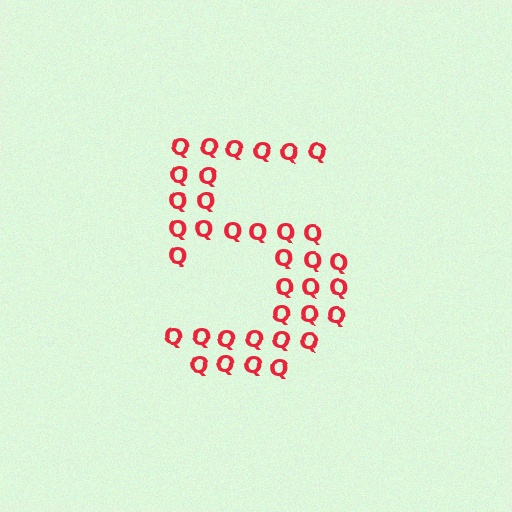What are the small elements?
The small elements are letter Q's.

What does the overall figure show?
The overall figure shows the digit 5.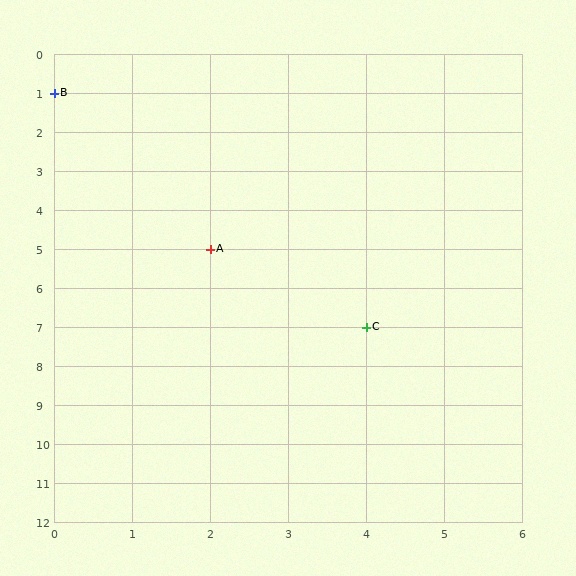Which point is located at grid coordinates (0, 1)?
Point B is at (0, 1).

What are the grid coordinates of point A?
Point A is at grid coordinates (2, 5).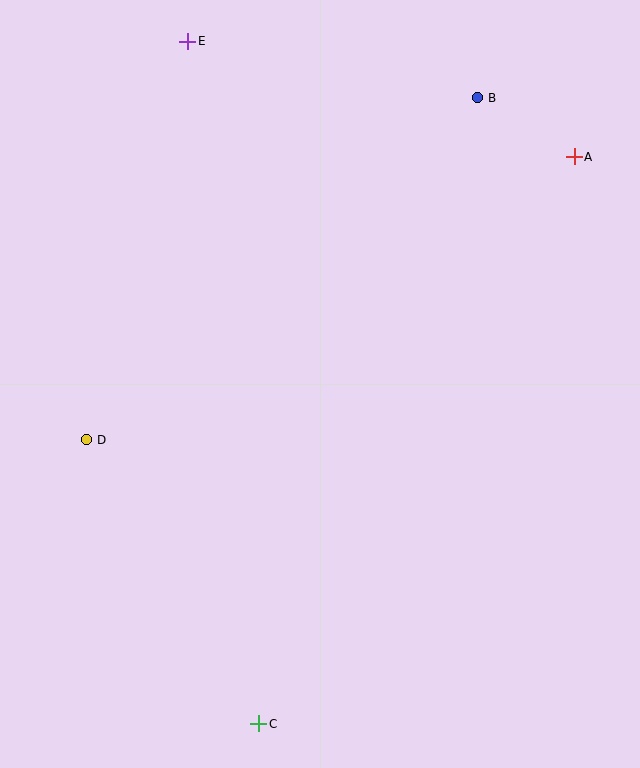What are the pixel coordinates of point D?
Point D is at (87, 440).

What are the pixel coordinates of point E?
Point E is at (188, 41).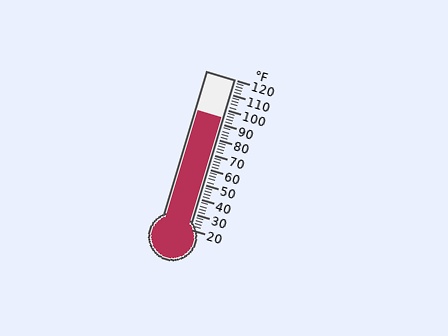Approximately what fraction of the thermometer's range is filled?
The thermometer is filled to approximately 75% of its range.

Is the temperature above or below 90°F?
The temperature is above 90°F.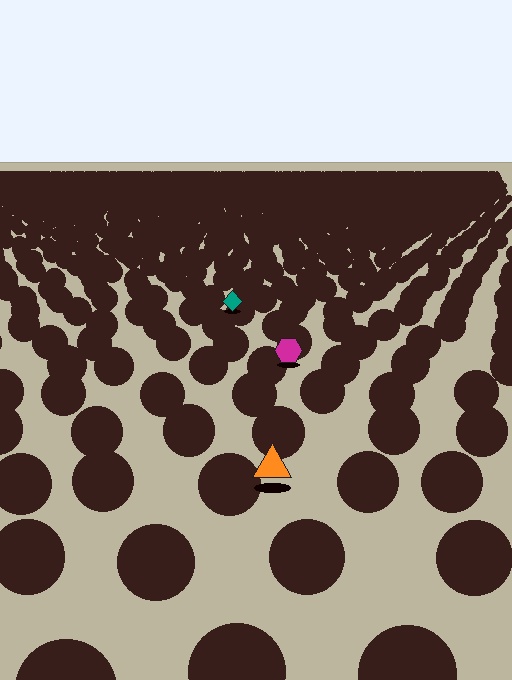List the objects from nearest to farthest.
From nearest to farthest: the orange triangle, the magenta hexagon, the teal diamond.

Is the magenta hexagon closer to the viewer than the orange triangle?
No. The orange triangle is closer — you can tell from the texture gradient: the ground texture is coarser near it.